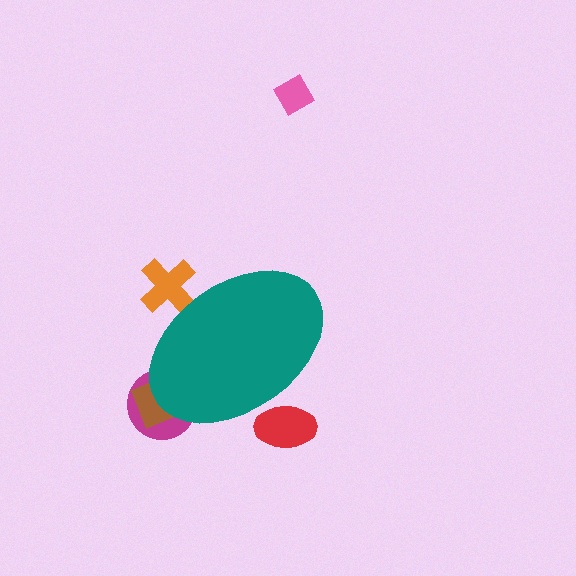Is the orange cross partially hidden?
Yes, the orange cross is partially hidden behind the teal ellipse.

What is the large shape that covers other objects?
A teal ellipse.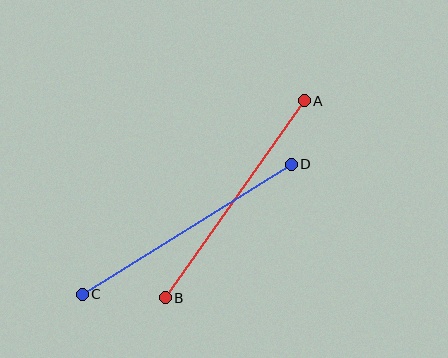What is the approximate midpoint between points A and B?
The midpoint is at approximately (235, 199) pixels.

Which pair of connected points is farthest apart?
Points C and D are farthest apart.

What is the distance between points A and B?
The distance is approximately 241 pixels.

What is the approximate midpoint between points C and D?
The midpoint is at approximately (187, 229) pixels.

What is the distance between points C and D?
The distance is approximately 246 pixels.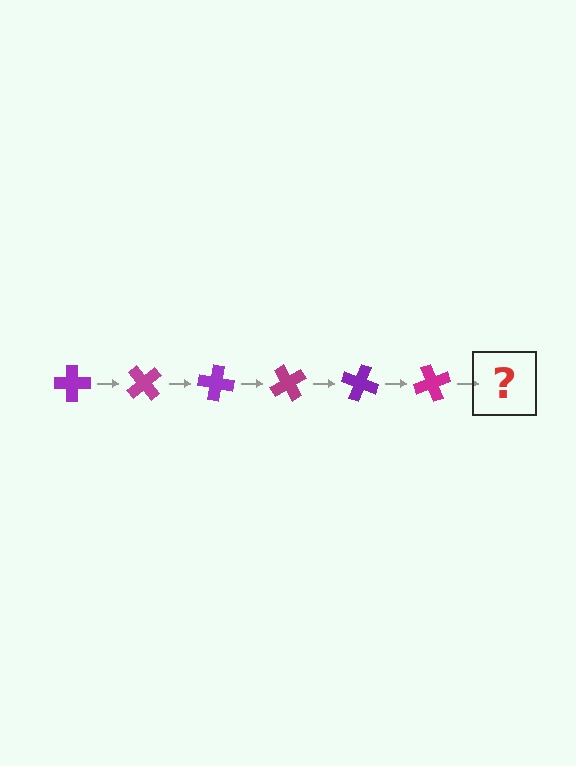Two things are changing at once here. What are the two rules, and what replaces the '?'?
The two rules are that it rotates 50 degrees each step and the color cycles through purple and magenta. The '?' should be a purple cross, rotated 300 degrees from the start.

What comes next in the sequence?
The next element should be a purple cross, rotated 300 degrees from the start.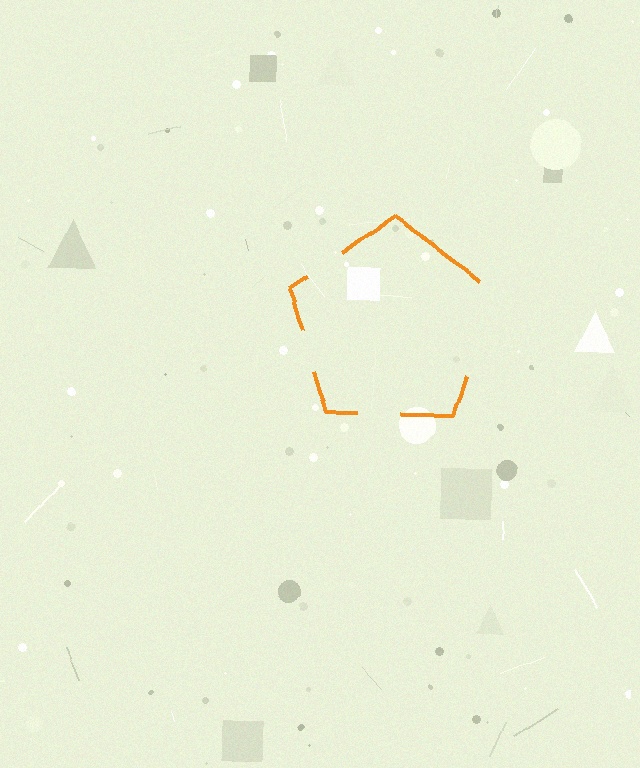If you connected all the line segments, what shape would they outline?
They would outline a pentagon.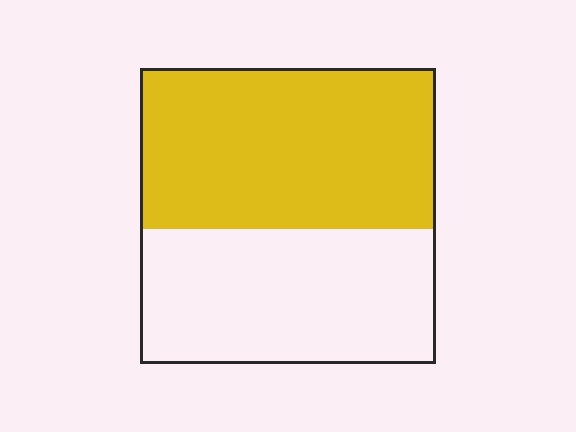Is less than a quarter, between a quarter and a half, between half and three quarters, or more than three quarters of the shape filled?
Between half and three quarters.